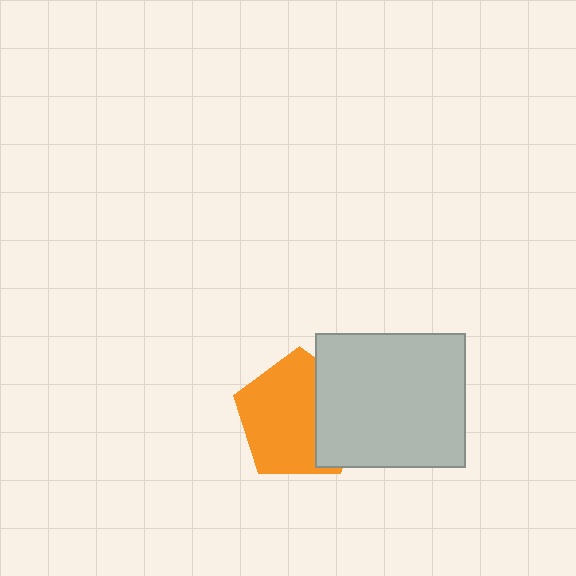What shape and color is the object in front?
The object in front is a light gray rectangle.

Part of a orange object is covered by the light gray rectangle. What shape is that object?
It is a pentagon.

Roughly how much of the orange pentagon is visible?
Most of it is visible (roughly 68%).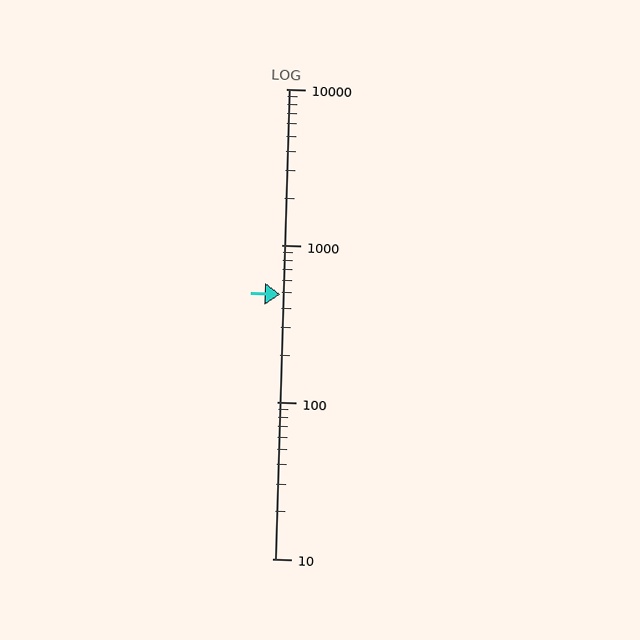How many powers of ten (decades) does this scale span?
The scale spans 3 decades, from 10 to 10000.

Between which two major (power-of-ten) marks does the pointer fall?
The pointer is between 100 and 1000.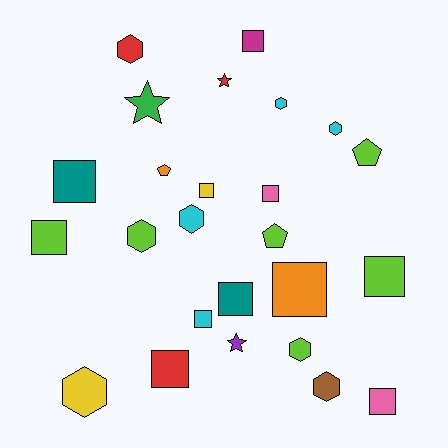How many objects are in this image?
There are 25 objects.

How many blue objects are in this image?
There are no blue objects.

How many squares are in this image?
There are 11 squares.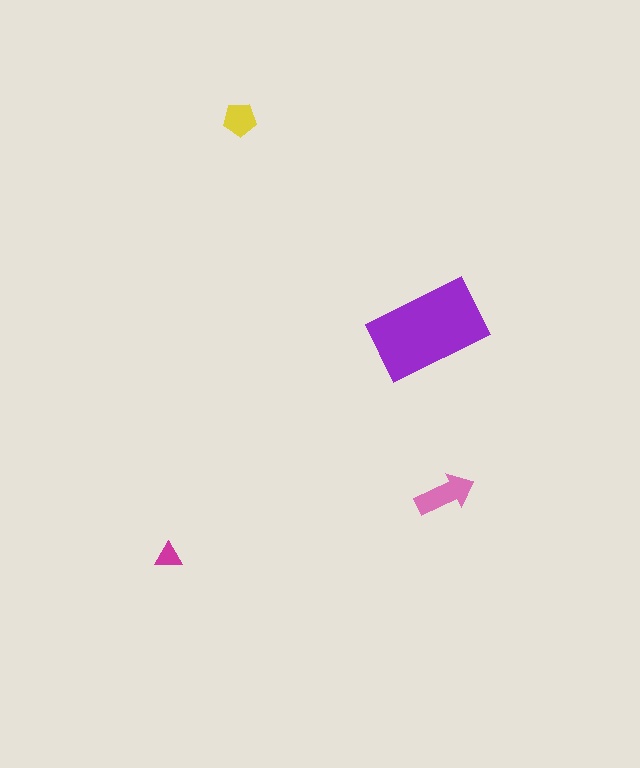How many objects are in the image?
There are 4 objects in the image.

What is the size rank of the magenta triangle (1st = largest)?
4th.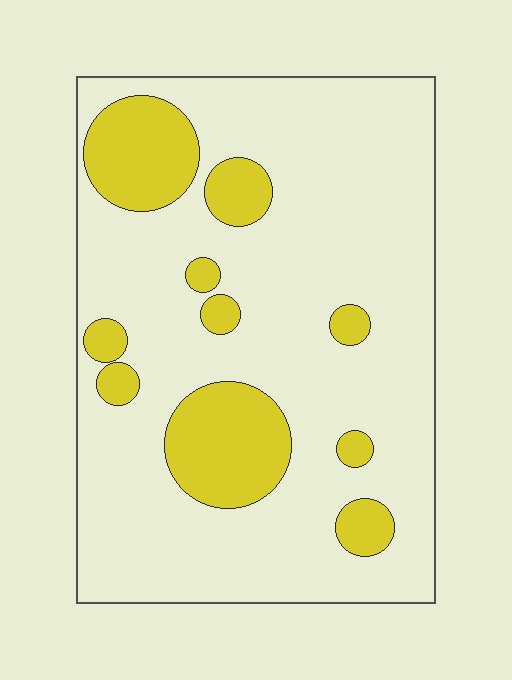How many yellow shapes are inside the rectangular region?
10.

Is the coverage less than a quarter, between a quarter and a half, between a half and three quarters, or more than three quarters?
Less than a quarter.